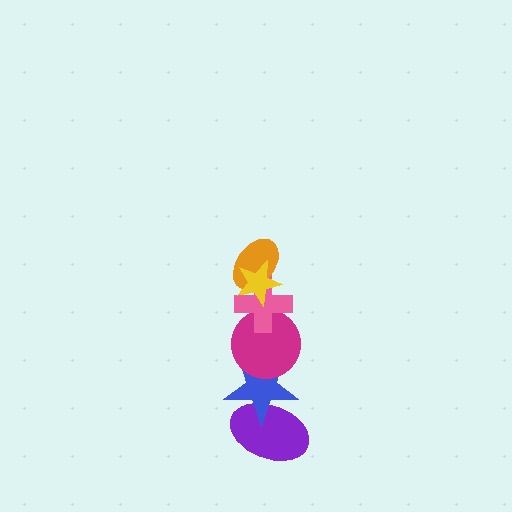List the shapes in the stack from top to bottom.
From top to bottom: the yellow star, the orange ellipse, the pink cross, the magenta circle, the blue star, the purple ellipse.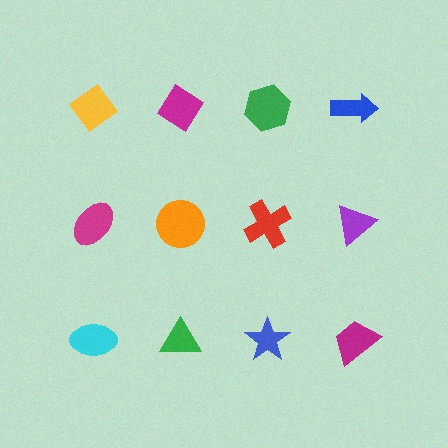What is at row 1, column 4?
A blue arrow.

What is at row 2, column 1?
A magenta ellipse.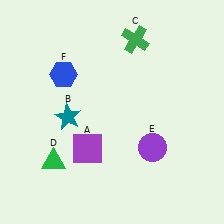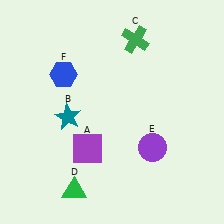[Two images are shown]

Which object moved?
The green triangle (D) moved down.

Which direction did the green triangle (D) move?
The green triangle (D) moved down.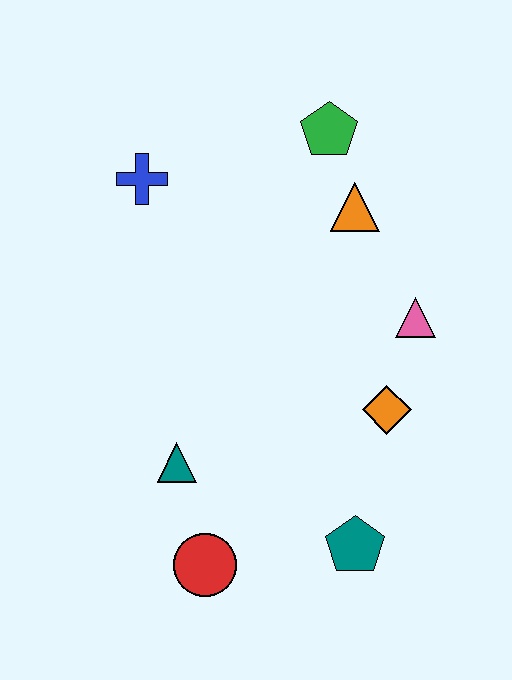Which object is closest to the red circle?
The teal triangle is closest to the red circle.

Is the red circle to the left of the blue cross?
No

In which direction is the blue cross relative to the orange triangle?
The blue cross is to the left of the orange triangle.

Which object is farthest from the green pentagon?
The red circle is farthest from the green pentagon.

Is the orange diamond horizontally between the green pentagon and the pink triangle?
Yes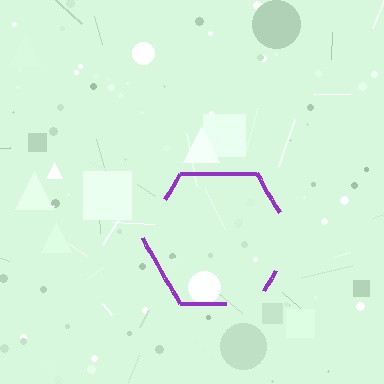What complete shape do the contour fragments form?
The contour fragments form a hexagon.